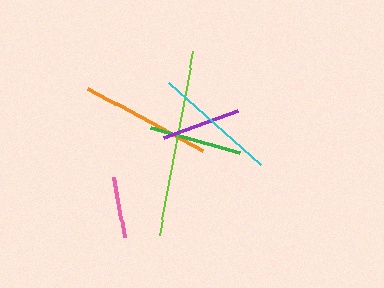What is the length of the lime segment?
The lime segment is approximately 187 pixels long.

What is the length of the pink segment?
The pink segment is approximately 62 pixels long.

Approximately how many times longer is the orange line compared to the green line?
The orange line is approximately 1.4 times the length of the green line.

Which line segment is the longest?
The lime line is the longest at approximately 187 pixels.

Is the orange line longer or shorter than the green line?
The orange line is longer than the green line.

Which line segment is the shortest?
The pink line is the shortest at approximately 62 pixels.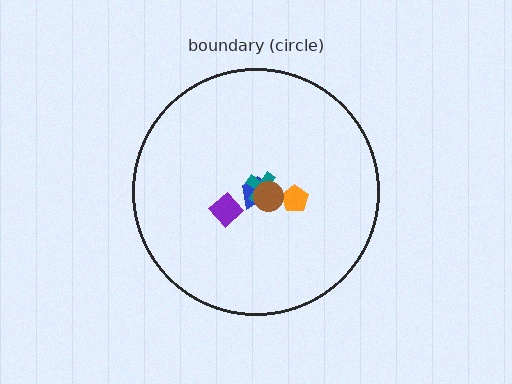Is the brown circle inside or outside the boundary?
Inside.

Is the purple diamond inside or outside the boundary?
Inside.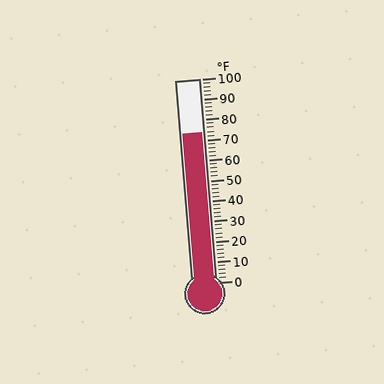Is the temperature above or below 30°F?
The temperature is above 30°F.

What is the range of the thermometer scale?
The thermometer scale ranges from 0°F to 100°F.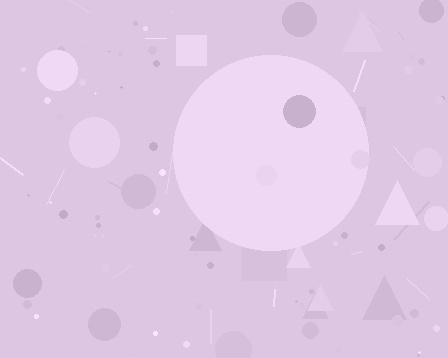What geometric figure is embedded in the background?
A circle is embedded in the background.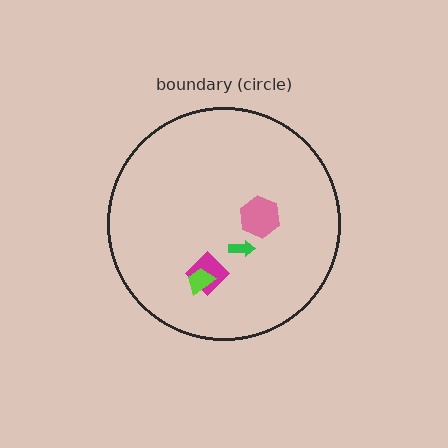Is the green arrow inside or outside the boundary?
Inside.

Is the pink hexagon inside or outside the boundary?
Inside.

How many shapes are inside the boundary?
4 inside, 0 outside.